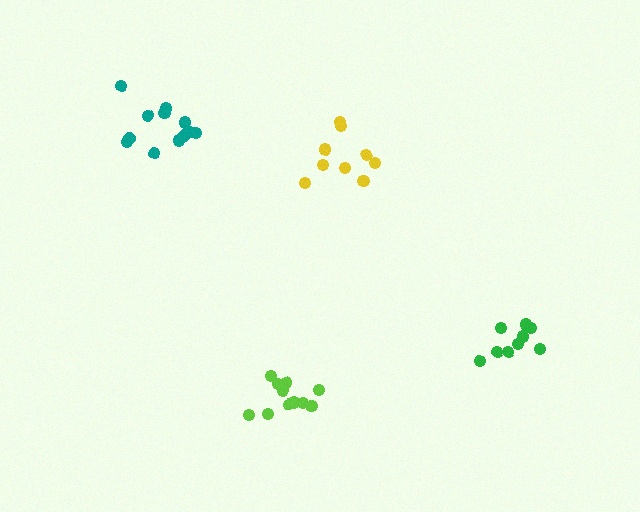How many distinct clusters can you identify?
There are 4 distinct clusters.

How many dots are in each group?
Group 1: 10 dots, Group 2: 11 dots, Group 3: 9 dots, Group 4: 12 dots (42 total).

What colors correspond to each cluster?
The clusters are colored: green, lime, yellow, teal.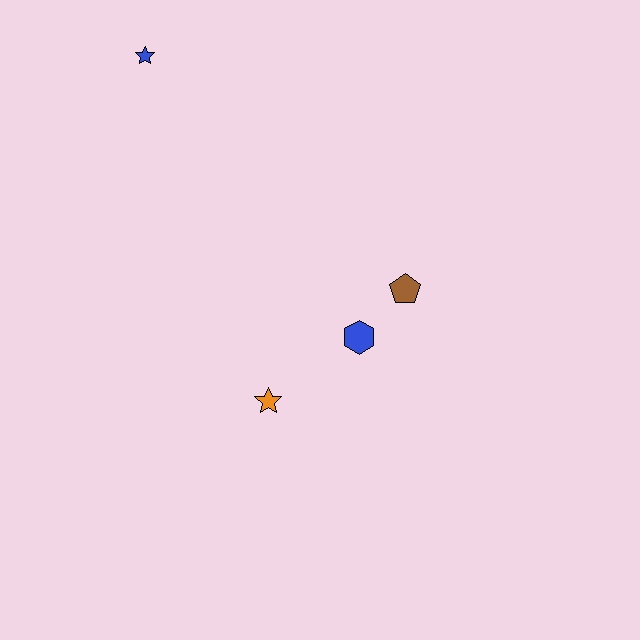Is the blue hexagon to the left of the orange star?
No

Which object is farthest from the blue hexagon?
The blue star is farthest from the blue hexagon.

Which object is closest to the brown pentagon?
The blue hexagon is closest to the brown pentagon.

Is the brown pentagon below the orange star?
No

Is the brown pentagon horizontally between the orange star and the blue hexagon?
No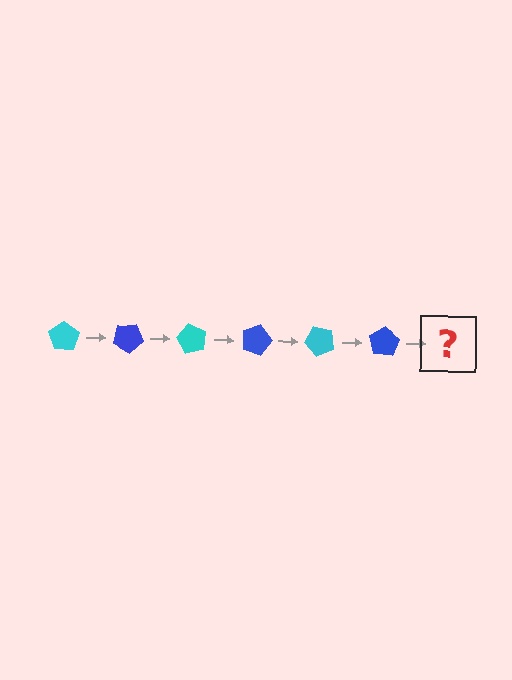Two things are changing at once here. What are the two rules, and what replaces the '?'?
The two rules are that it rotates 30 degrees each step and the color cycles through cyan and blue. The '?' should be a cyan pentagon, rotated 180 degrees from the start.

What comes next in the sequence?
The next element should be a cyan pentagon, rotated 180 degrees from the start.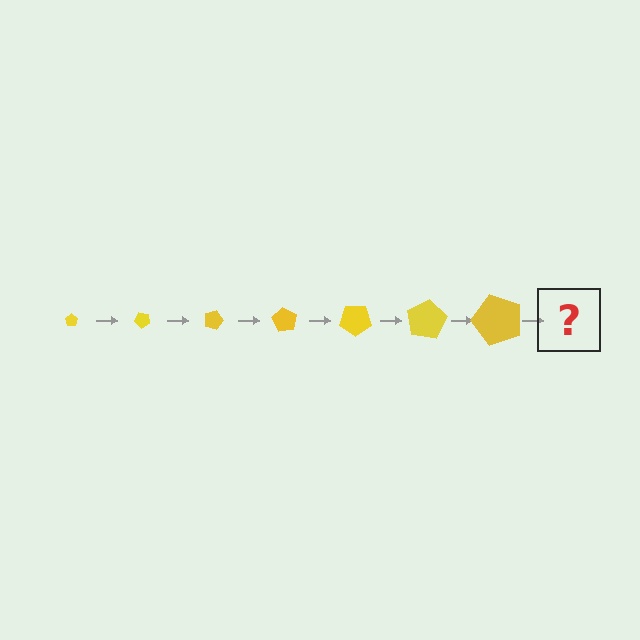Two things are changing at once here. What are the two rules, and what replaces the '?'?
The two rules are that the pentagon grows larger each step and it rotates 45 degrees each step. The '?' should be a pentagon, larger than the previous one and rotated 315 degrees from the start.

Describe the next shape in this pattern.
It should be a pentagon, larger than the previous one and rotated 315 degrees from the start.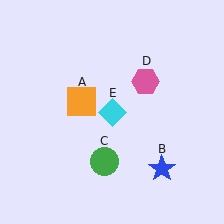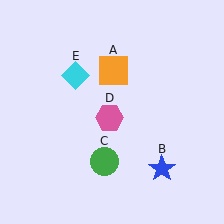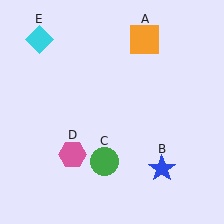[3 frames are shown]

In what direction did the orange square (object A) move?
The orange square (object A) moved up and to the right.